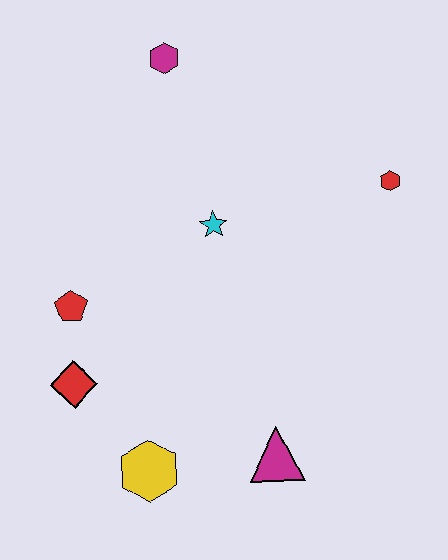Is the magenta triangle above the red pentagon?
No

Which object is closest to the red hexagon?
The cyan star is closest to the red hexagon.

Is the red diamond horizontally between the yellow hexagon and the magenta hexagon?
No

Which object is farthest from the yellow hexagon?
The magenta hexagon is farthest from the yellow hexagon.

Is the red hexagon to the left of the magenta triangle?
No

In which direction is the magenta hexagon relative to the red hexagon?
The magenta hexagon is to the left of the red hexagon.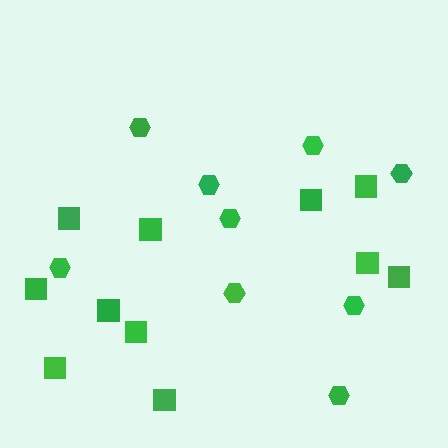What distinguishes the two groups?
There are 2 groups: one group of squares (11) and one group of hexagons (9).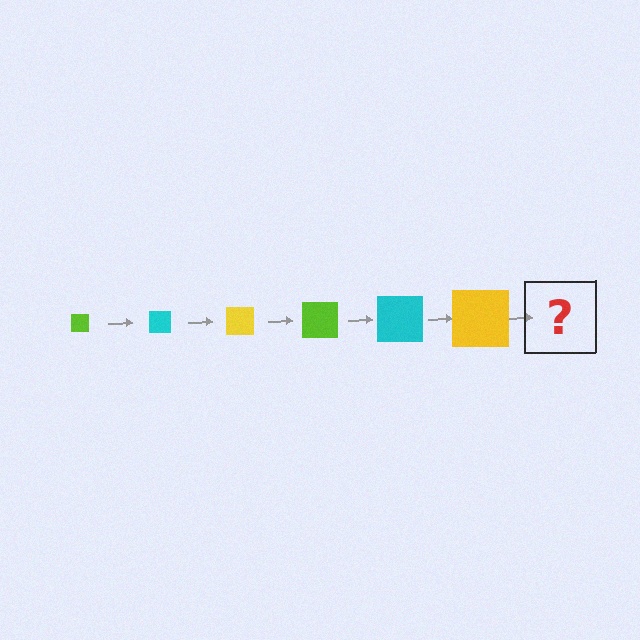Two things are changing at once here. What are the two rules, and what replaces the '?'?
The two rules are that the square grows larger each step and the color cycles through lime, cyan, and yellow. The '?' should be a lime square, larger than the previous one.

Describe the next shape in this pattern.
It should be a lime square, larger than the previous one.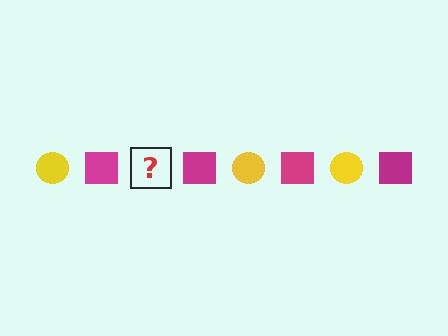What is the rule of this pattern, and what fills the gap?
The rule is that the pattern alternates between yellow circle and magenta square. The gap should be filled with a yellow circle.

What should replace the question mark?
The question mark should be replaced with a yellow circle.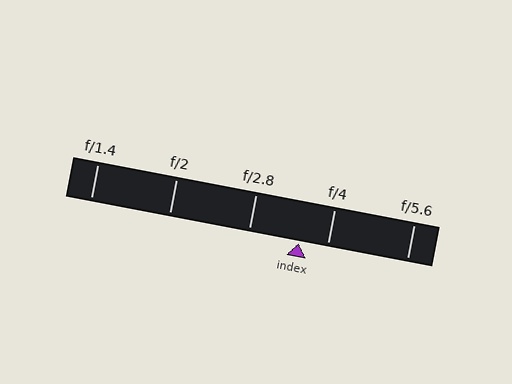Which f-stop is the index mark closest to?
The index mark is closest to f/4.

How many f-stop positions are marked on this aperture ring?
There are 5 f-stop positions marked.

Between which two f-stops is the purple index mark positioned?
The index mark is between f/2.8 and f/4.